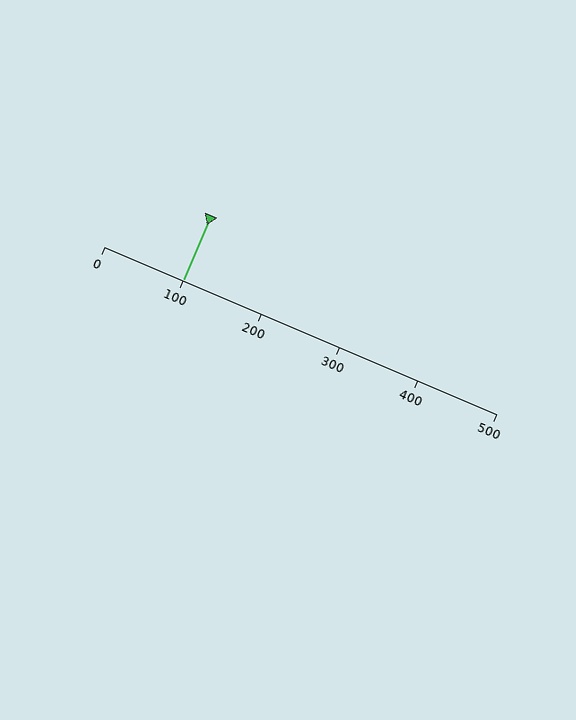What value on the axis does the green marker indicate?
The marker indicates approximately 100.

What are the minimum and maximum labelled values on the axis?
The axis runs from 0 to 500.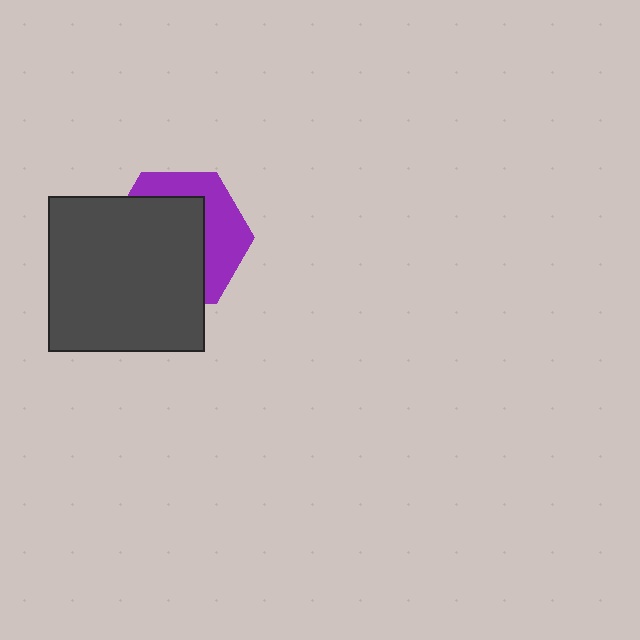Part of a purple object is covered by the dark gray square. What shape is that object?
It is a hexagon.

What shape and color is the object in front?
The object in front is a dark gray square.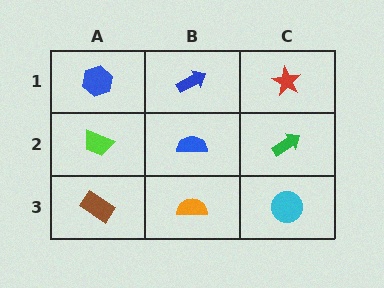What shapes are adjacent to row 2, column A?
A blue hexagon (row 1, column A), a brown rectangle (row 3, column A), a blue semicircle (row 2, column B).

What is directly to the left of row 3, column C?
An orange semicircle.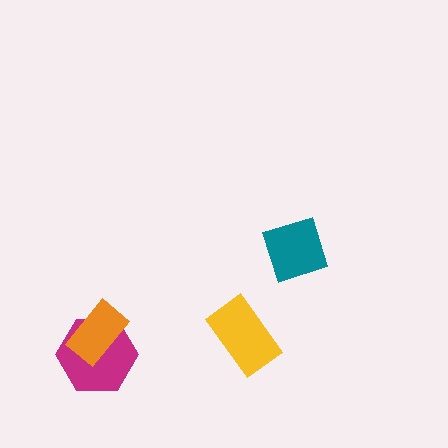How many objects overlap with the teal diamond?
0 objects overlap with the teal diamond.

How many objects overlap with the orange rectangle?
1 object overlaps with the orange rectangle.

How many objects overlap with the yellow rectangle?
0 objects overlap with the yellow rectangle.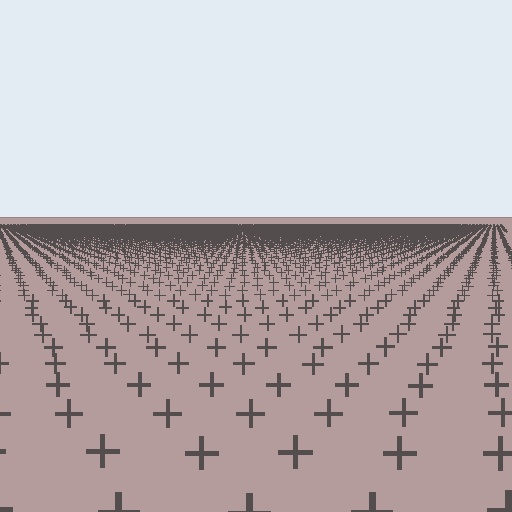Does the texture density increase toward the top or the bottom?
Density increases toward the top.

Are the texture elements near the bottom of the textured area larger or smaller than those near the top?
Larger. Near the bottom, elements are closer to the viewer and appear at a bigger on-screen size.